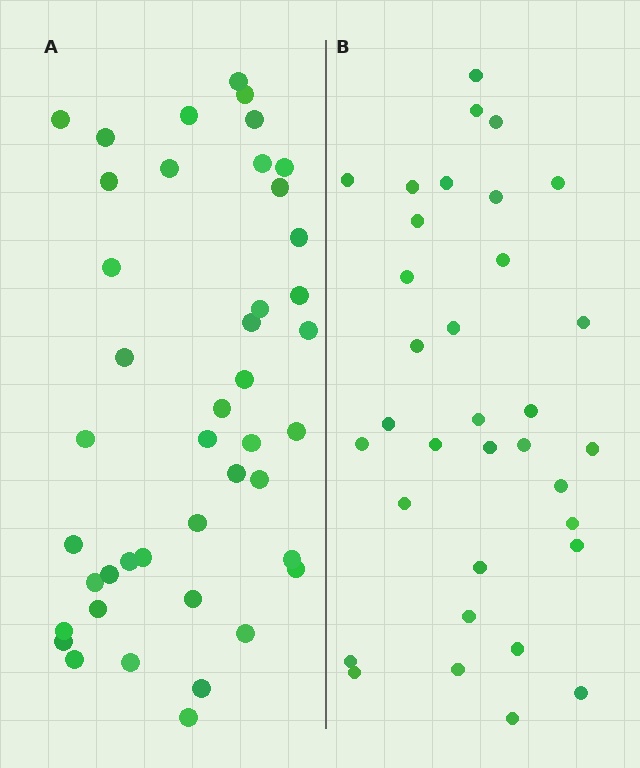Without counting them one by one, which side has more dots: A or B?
Region A (the left region) has more dots.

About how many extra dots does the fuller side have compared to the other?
Region A has roughly 8 or so more dots than region B.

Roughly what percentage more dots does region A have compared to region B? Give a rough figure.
About 25% more.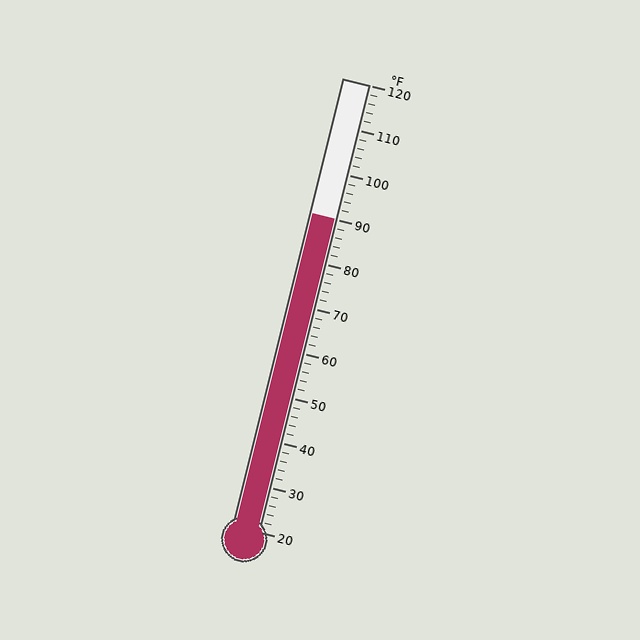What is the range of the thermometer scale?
The thermometer scale ranges from 20°F to 120°F.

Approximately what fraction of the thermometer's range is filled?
The thermometer is filled to approximately 70% of its range.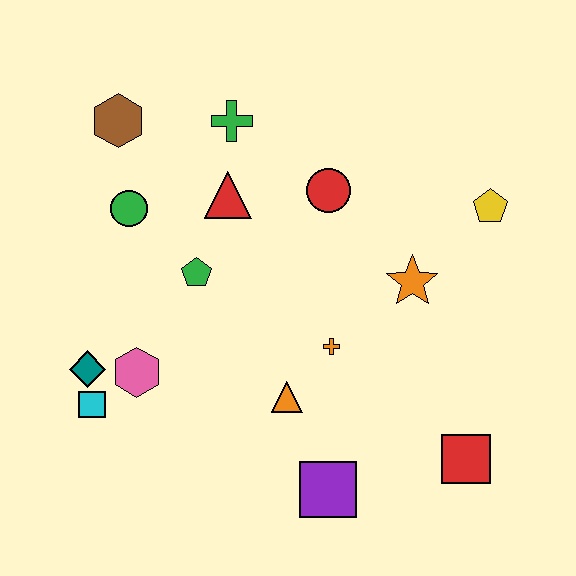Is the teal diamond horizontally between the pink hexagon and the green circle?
No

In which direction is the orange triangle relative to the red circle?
The orange triangle is below the red circle.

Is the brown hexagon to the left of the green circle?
Yes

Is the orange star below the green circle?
Yes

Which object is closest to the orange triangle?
The orange cross is closest to the orange triangle.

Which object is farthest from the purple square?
The brown hexagon is farthest from the purple square.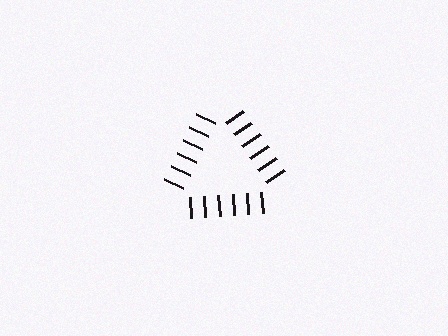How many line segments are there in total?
18 — 6 along each of the 3 edges.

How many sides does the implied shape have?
3 sides — the line-ends trace a triangle.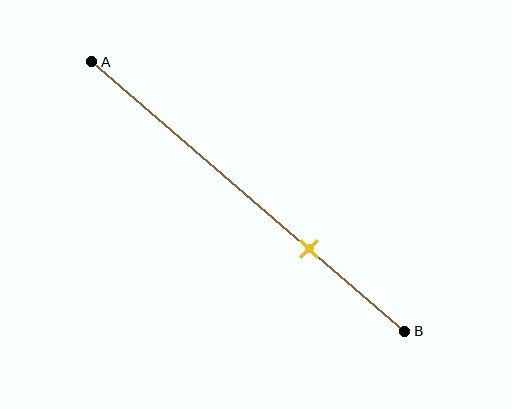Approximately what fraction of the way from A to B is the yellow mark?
The yellow mark is approximately 70% of the way from A to B.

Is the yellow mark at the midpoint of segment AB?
No, the mark is at about 70% from A, not at the 50% midpoint.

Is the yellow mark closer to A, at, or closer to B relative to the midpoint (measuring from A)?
The yellow mark is closer to point B than the midpoint of segment AB.